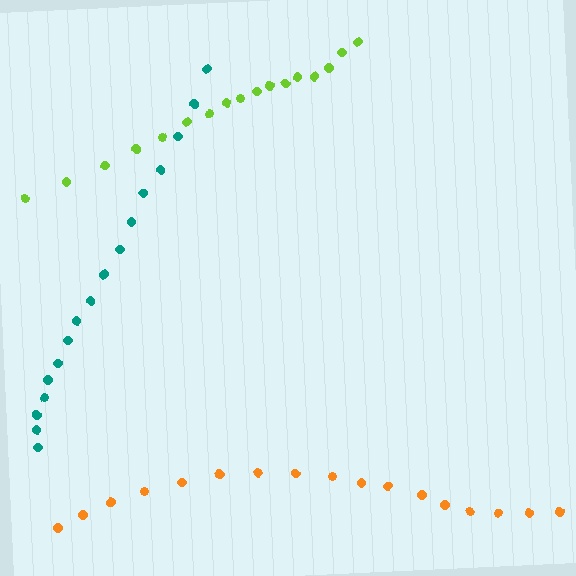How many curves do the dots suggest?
There are 3 distinct paths.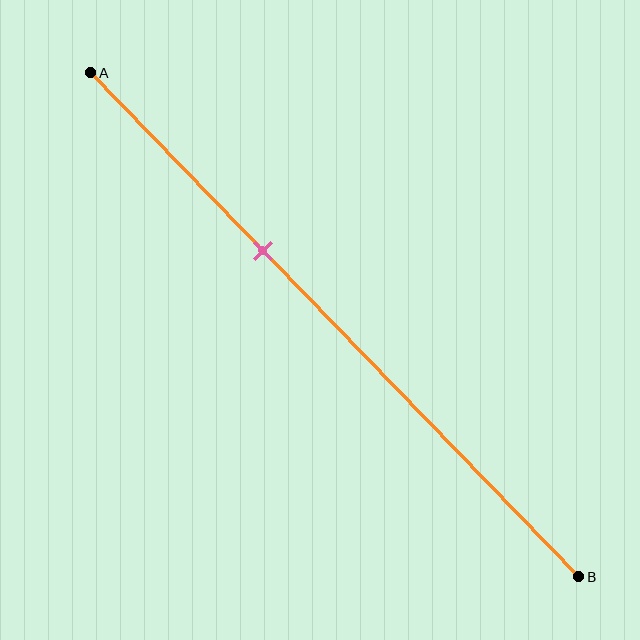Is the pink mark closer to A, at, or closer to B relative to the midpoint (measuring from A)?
The pink mark is closer to point A than the midpoint of segment AB.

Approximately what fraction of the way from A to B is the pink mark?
The pink mark is approximately 35% of the way from A to B.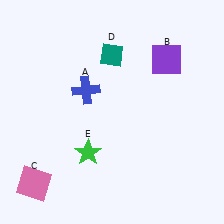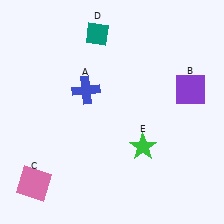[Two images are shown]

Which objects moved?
The objects that moved are: the purple square (B), the teal diamond (D), the green star (E).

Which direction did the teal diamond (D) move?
The teal diamond (D) moved up.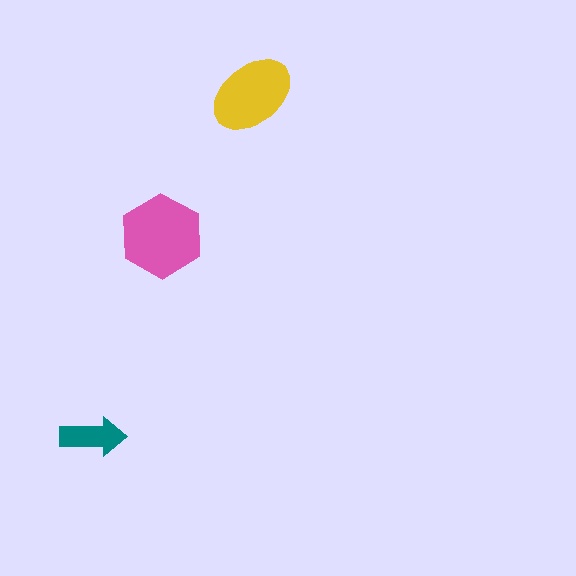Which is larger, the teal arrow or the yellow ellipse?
The yellow ellipse.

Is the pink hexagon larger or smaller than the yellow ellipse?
Larger.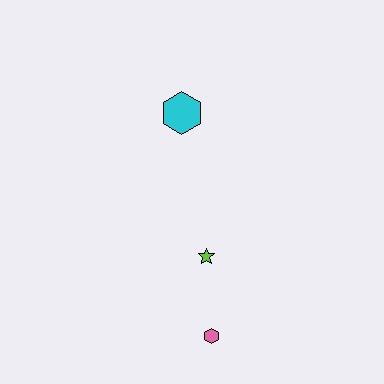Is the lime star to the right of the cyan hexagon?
Yes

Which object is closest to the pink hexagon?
The lime star is closest to the pink hexagon.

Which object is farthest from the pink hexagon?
The cyan hexagon is farthest from the pink hexagon.